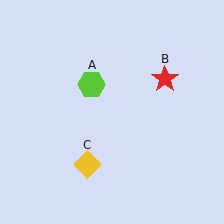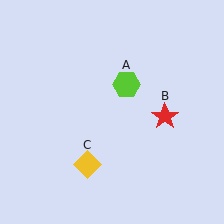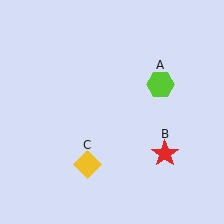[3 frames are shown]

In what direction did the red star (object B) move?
The red star (object B) moved down.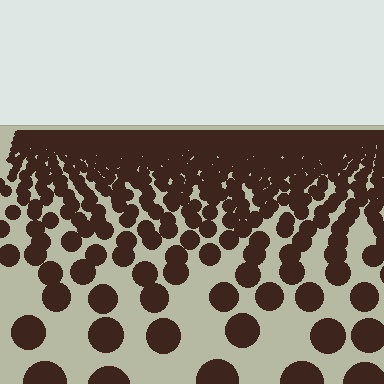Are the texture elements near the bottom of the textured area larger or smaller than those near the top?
Larger. Near the bottom, elements are closer to the viewer and appear at a bigger on-screen size.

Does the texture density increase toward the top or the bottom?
Density increases toward the top.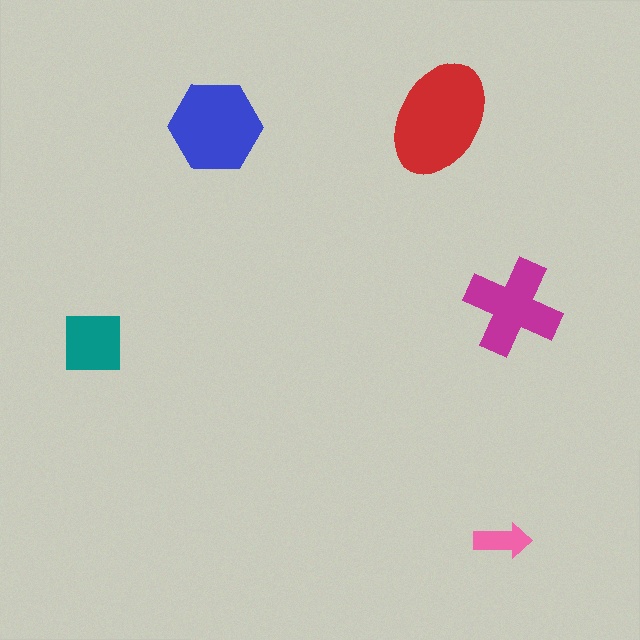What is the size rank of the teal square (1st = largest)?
4th.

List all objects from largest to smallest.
The red ellipse, the blue hexagon, the magenta cross, the teal square, the pink arrow.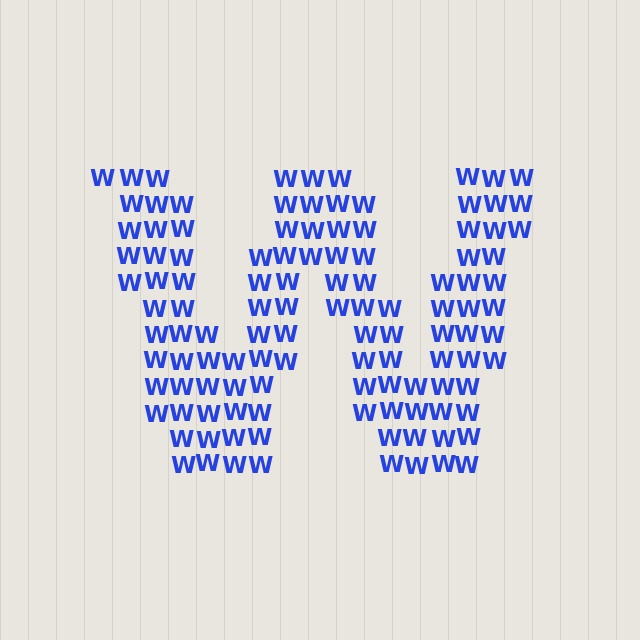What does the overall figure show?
The overall figure shows the letter W.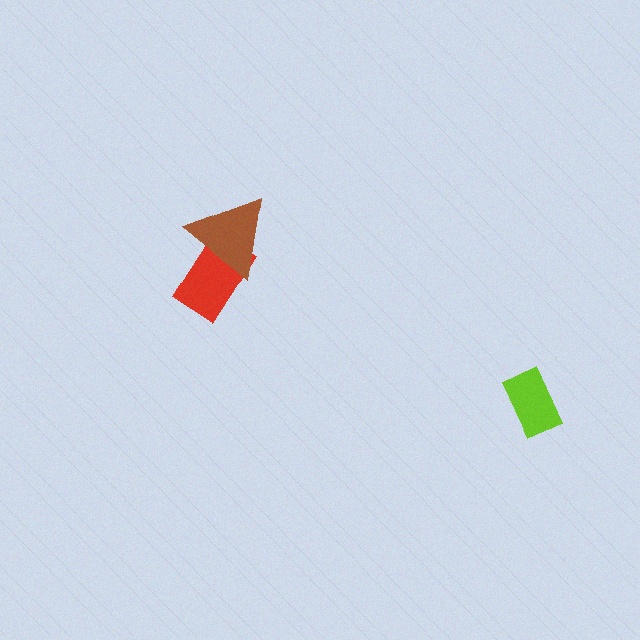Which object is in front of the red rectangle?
The brown triangle is in front of the red rectangle.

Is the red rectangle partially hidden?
Yes, it is partially covered by another shape.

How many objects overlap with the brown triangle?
1 object overlaps with the brown triangle.